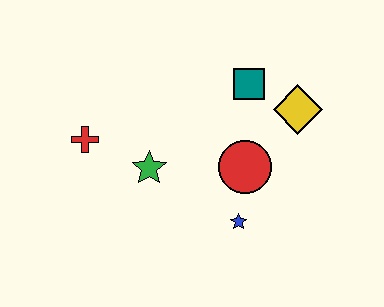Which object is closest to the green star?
The red cross is closest to the green star.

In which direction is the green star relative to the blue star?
The green star is to the left of the blue star.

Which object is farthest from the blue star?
The red cross is farthest from the blue star.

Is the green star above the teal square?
No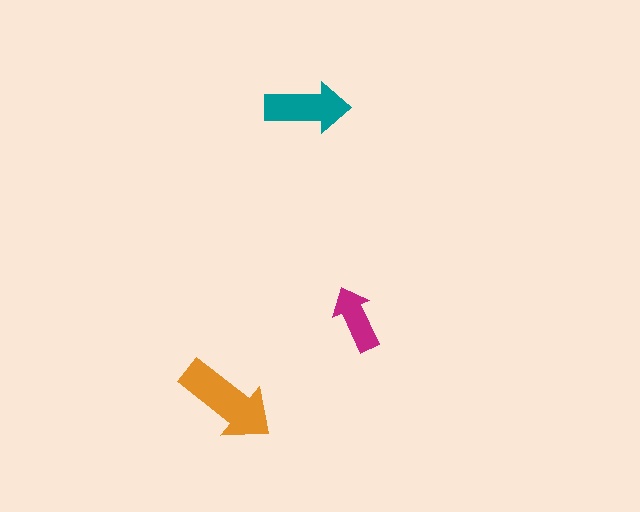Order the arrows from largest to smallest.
the orange one, the teal one, the magenta one.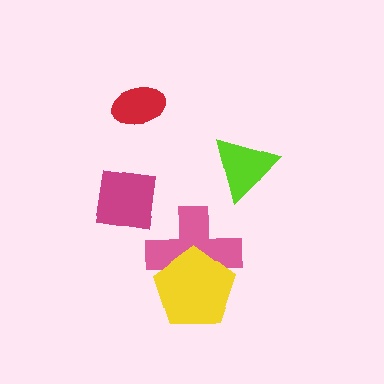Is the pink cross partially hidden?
Yes, it is partially covered by another shape.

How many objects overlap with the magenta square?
0 objects overlap with the magenta square.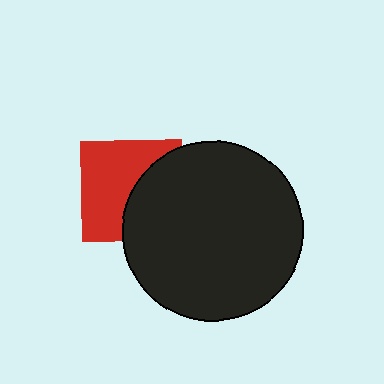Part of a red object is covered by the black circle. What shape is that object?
It is a square.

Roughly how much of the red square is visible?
About half of it is visible (roughly 57%).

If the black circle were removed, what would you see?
You would see the complete red square.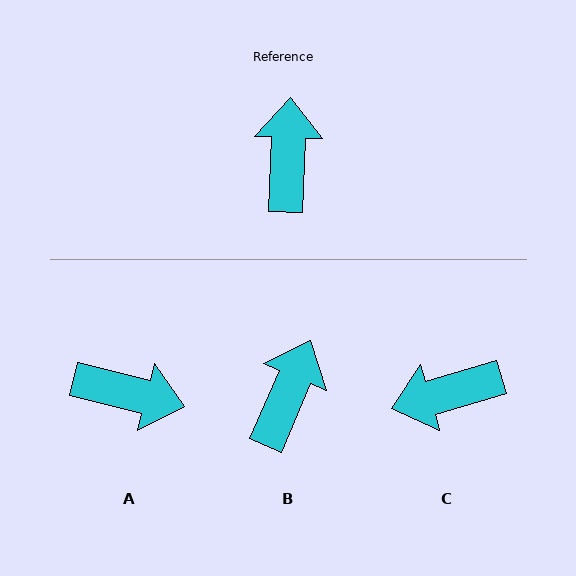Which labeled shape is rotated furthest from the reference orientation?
C, about 109 degrees away.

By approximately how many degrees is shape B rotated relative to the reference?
Approximately 21 degrees clockwise.